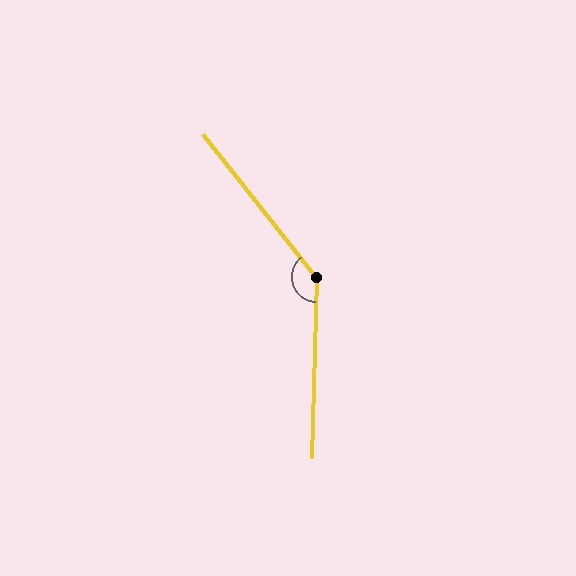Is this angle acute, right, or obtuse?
It is obtuse.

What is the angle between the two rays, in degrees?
Approximately 140 degrees.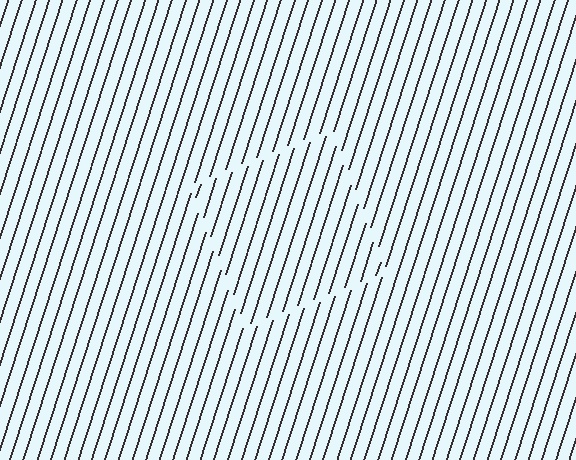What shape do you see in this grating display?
An illusory square. The interior of the shape contains the same grating, shifted by half a period — the contour is defined by the phase discontinuity where line-ends from the inner and outer gratings abut.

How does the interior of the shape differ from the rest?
The interior of the shape contains the same grating, shifted by half a period — the contour is defined by the phase discontinuity where line-ends from the inner and outer gratings abut.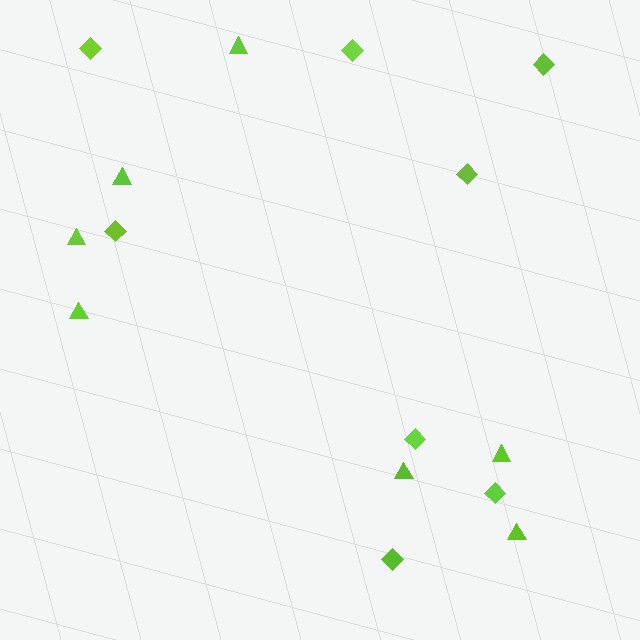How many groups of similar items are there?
There are 2 groups: one group of triangles (7) and one group of diamonds (8).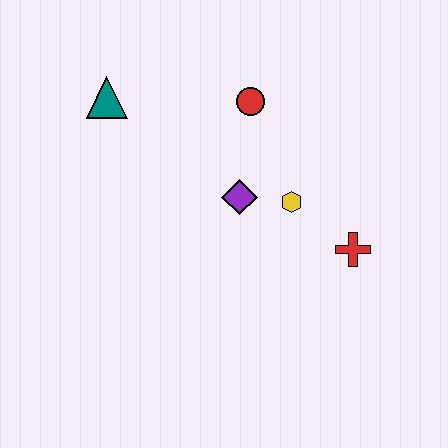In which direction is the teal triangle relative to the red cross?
The teal triangle is to the left of the red cross.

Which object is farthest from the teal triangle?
The red cross is farthest from the teal triangle.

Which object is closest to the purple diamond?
The yellow hexagon is closest to the purple diamond.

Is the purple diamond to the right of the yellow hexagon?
No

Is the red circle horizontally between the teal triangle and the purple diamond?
No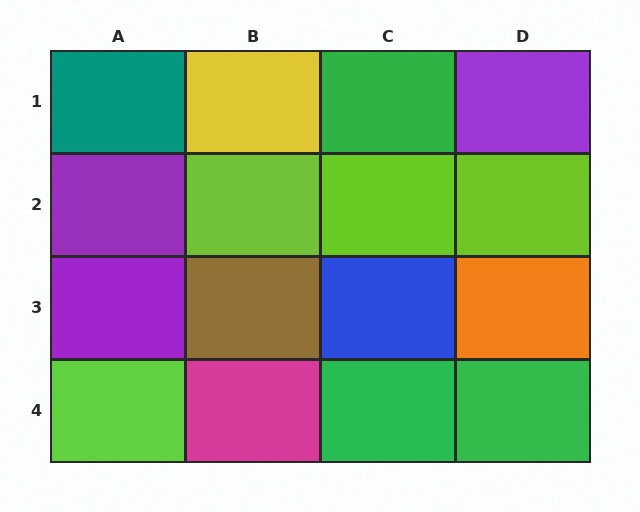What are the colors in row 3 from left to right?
Purple, brown, blue, orange.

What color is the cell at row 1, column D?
Purple.